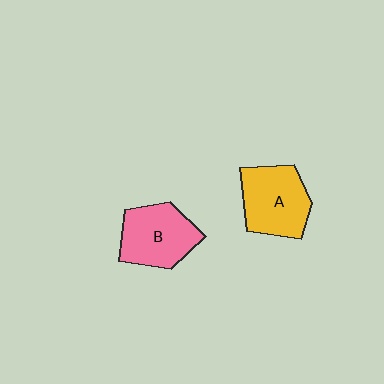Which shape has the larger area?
Shape A (yellow).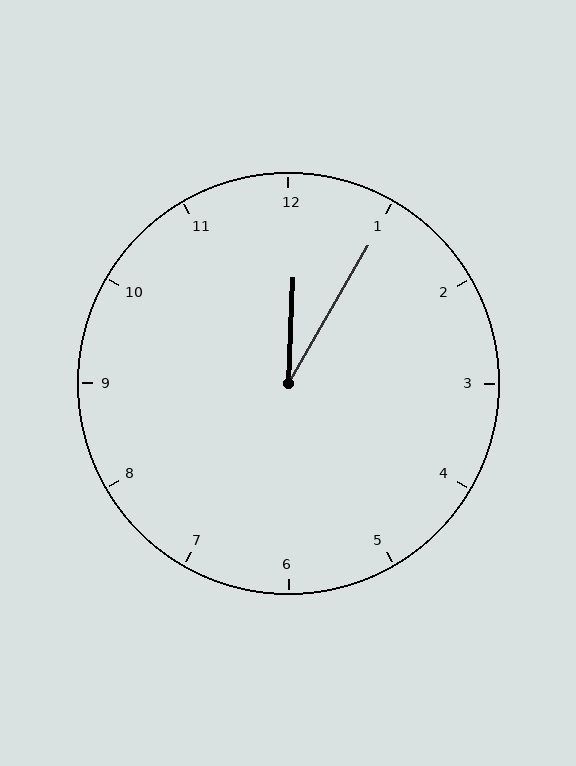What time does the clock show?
12:05.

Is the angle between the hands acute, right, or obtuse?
It is acute.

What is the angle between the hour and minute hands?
Approximately 28 degrees.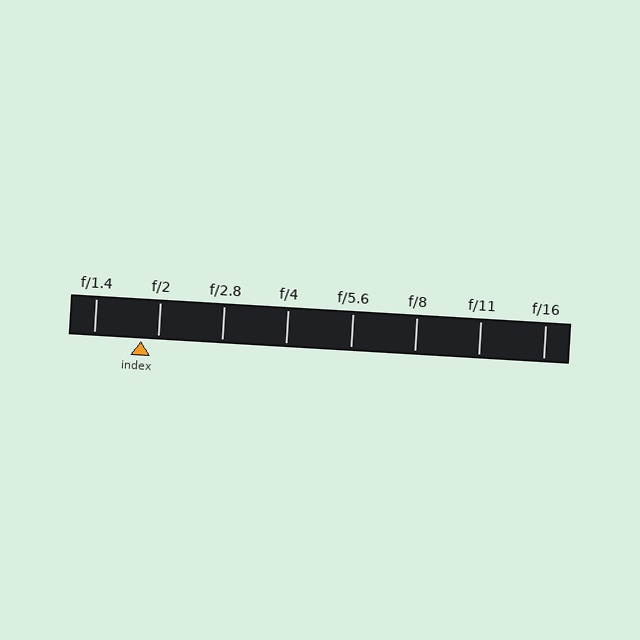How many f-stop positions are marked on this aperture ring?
There are 8 f-stop positions marked.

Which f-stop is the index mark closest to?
The index mark is closest to f/2.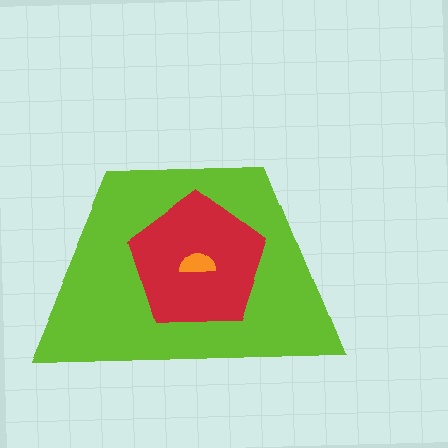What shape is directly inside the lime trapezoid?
The red pentagon.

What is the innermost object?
The orange semicircle.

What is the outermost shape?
The lime trapezoid.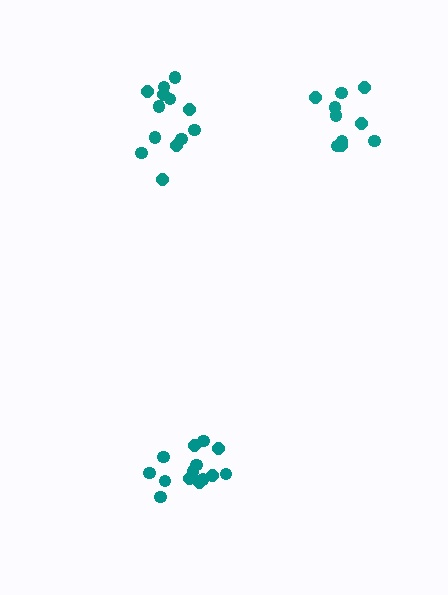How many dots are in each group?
Group 1: 13 dots, Group 2: 14 dots, Group 3: 10 dots (37 total).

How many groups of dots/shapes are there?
There are 3 groups.